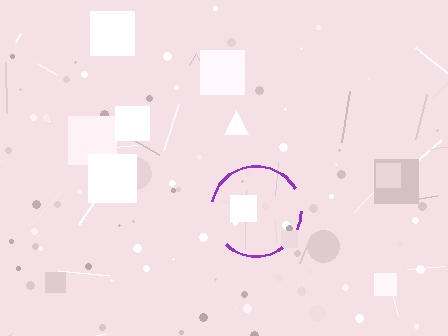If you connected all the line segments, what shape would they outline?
They would outline a circle.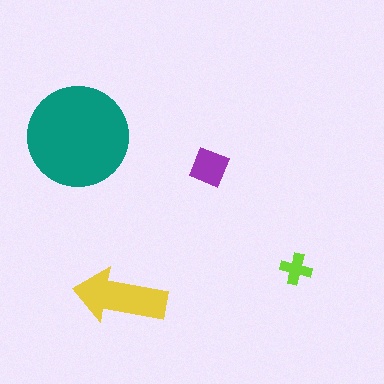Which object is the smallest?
The lime cross.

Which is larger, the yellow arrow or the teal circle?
The teal circle.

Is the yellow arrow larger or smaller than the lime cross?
Larger.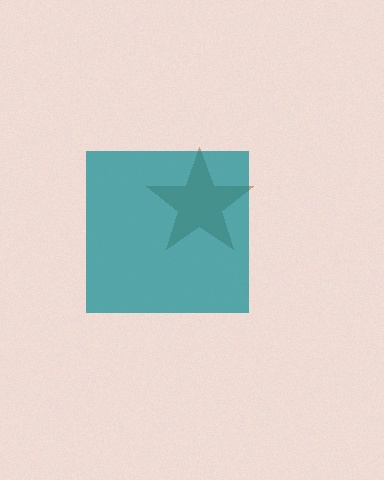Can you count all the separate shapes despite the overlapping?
Yes, there are 2 separate shapes.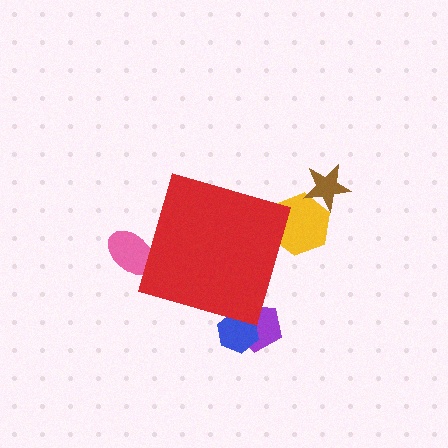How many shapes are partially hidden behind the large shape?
4 shapes are partially hidden.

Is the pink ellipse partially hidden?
Yes, the pink ellipse is partially hidden behind the red diamond.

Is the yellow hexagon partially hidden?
Yes, the yellow hexagon is partially hidden behind the red diamond.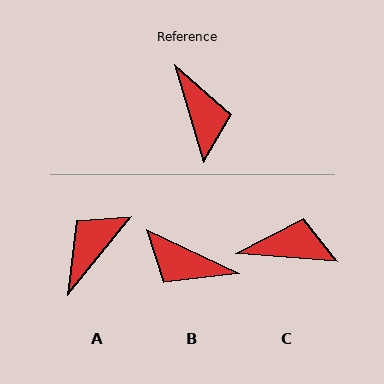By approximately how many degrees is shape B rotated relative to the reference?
Approximately 132 degrees clockwise.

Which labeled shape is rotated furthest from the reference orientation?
B, about 132 degrees away.